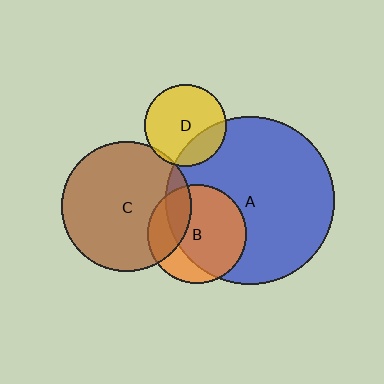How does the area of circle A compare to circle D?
Approximately 4.2 times.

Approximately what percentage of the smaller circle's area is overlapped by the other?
Approximately 70%.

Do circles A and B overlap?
Yes.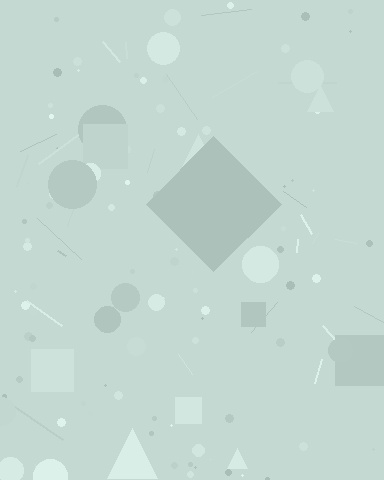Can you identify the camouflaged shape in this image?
The camouflaged shape is a diamond.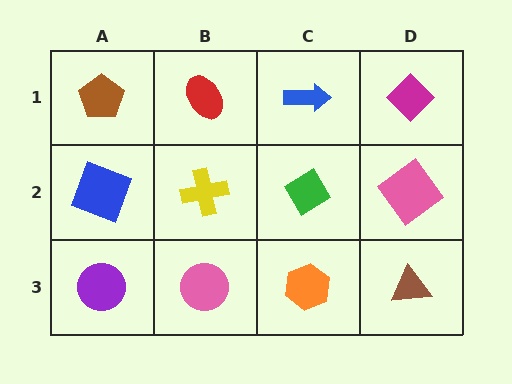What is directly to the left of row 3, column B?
A purple circle.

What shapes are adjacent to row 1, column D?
A pink diamond (row 2, column D), a blue arrow (row 1, column C).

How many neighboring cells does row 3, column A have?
2.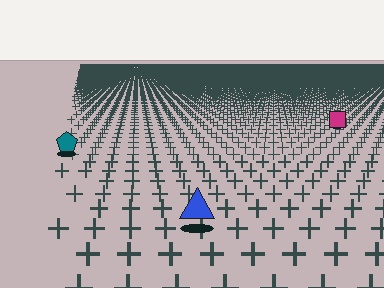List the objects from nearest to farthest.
From nearest to farthest: the blue triangle, the teal pentagon, the magenta square.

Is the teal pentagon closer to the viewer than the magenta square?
Yes. The teal pentagon is closer — you can tell from the texture gradient: the ground texture is coarser near it.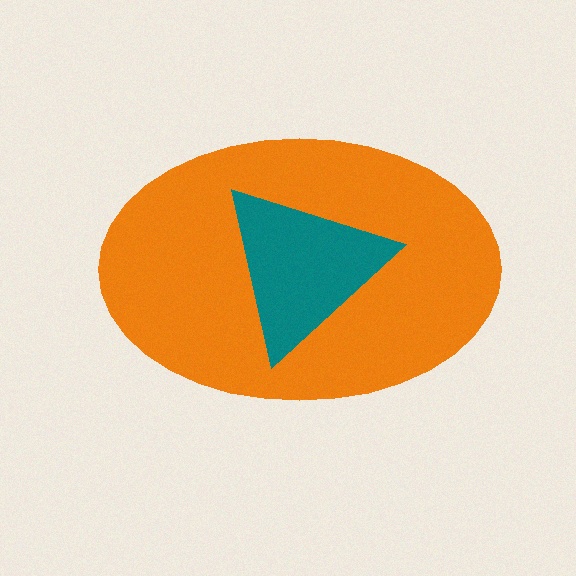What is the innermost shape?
The teal triangle.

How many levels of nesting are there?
2.